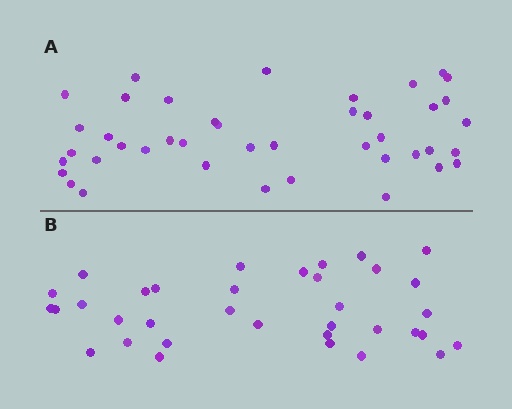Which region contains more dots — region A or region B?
Region A (the top region) has more dots.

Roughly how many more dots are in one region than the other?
Region A has roughly 8 or so more dots than region B.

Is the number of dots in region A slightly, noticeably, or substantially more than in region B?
Region A has only slightly more — the two regions are fairly close. The ratio is roughly 1.2 to 1.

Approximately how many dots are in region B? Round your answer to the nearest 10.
About 40 dots. (The exact count is 35, which rounds to 40.)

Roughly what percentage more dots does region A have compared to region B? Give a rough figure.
About 20% more.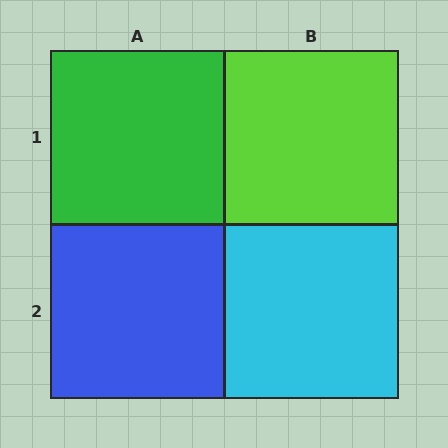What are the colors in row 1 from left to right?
Green, lime.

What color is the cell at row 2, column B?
Cyan.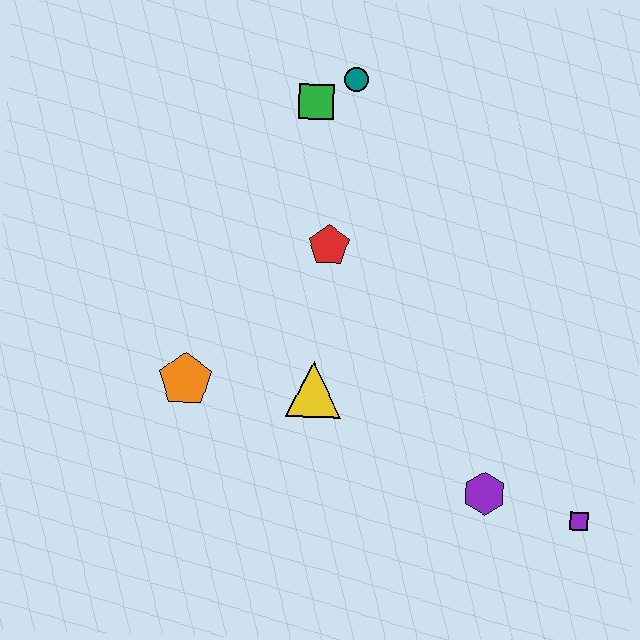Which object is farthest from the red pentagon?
The purple square is farthest from the red pentagon.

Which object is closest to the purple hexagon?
The purple square is closest to the purple hexagon.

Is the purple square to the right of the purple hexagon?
Yes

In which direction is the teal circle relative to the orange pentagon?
The teal circle is above the orange pentagon.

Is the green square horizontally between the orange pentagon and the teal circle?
Yes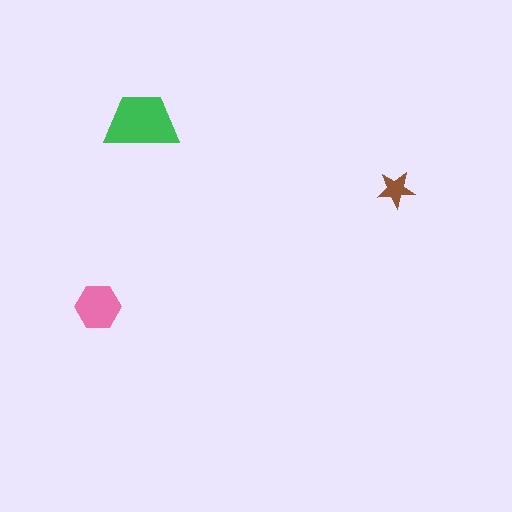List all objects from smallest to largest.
The brown star, the pink hexagon, the green trapezoid.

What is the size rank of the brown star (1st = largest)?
3rd.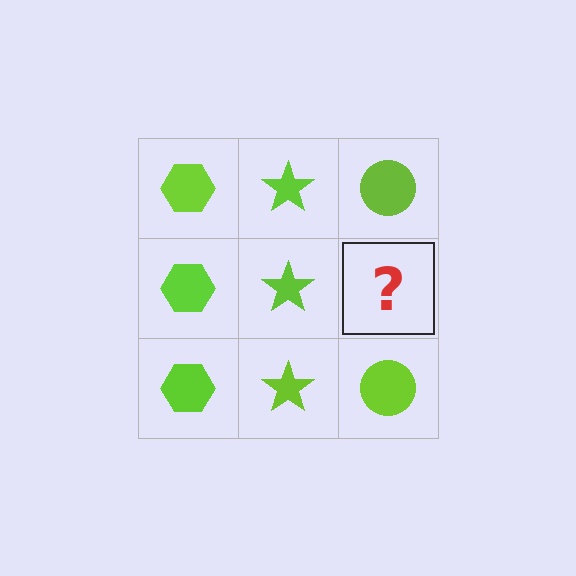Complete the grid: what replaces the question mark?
The question mark should be replaced with a lime circle.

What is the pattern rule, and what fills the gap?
The rule is that each column has a consistent shape. The gap should be filled with a lime circle.